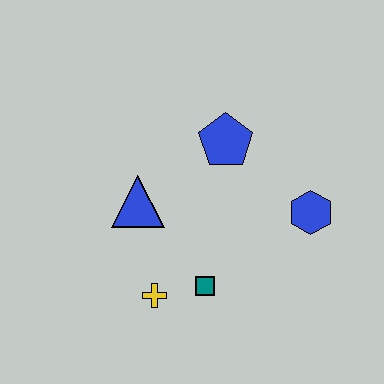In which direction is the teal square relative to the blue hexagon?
The teal square is to the left of the blue hexagon.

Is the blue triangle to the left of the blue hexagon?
Yes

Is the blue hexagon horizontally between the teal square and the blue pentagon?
No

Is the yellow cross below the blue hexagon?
Yes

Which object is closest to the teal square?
The yellow cross is closest to the teal square.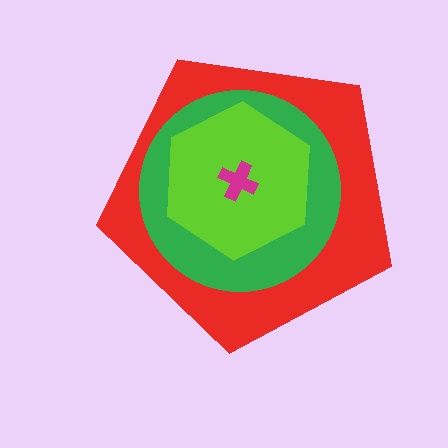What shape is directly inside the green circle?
The lime hexagon.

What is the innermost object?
The magenta cross.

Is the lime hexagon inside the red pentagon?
Yes.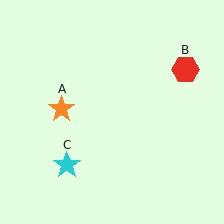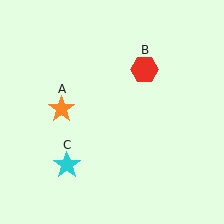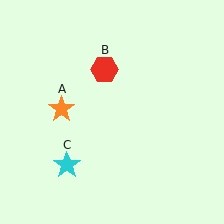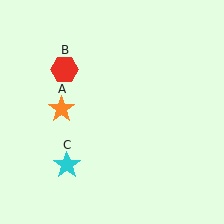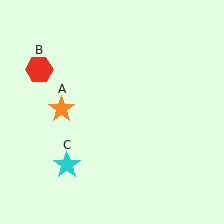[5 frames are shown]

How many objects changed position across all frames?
1 object changed position: red hexagon (object B).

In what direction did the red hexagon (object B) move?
The red hexagon (object B) moved left.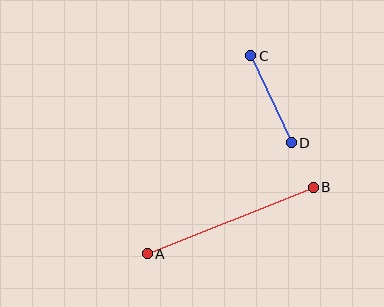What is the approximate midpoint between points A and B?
The midpoint is at approximately (230, 220) pixels.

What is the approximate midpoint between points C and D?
The midpoint is at approximately (271, 99) pixels.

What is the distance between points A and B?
The distance is approximately 179 pixels.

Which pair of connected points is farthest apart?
Points A and B are farthest apart.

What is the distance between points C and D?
The distance is approximately 96 pixels.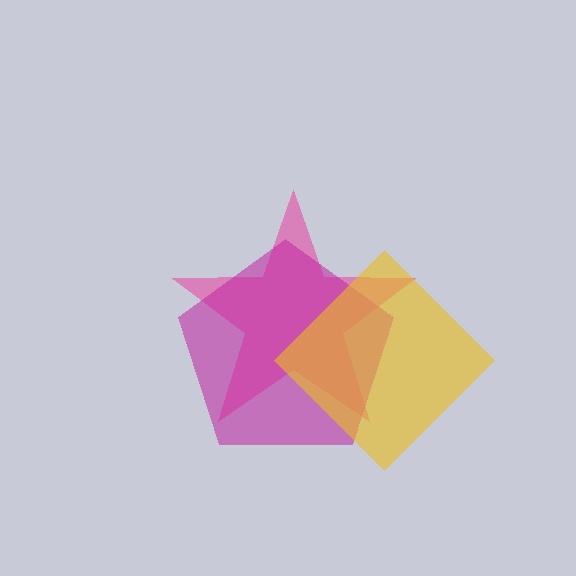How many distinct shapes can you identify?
There are 3 distinct shapes: a pink star, a magenta pentagon, a yellow diamond.